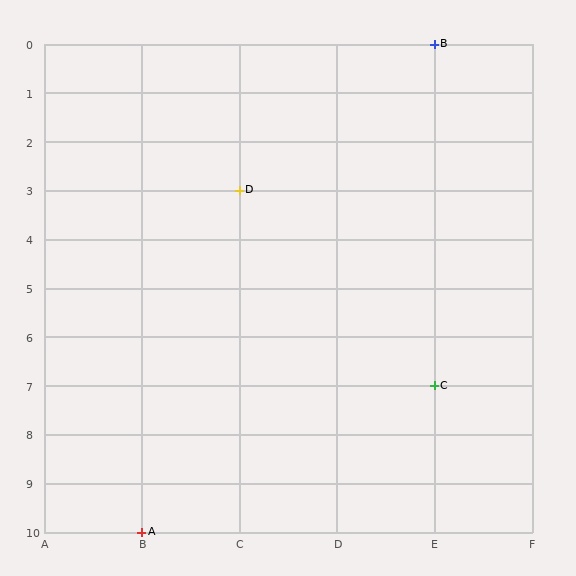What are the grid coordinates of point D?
Point D is at grid coordinates (C, 3).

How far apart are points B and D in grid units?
Points B and D are 2 columns and 3 rows apart (about 3.6 grid units diagonally).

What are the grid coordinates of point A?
Point A is at grid coordinates (B, 10).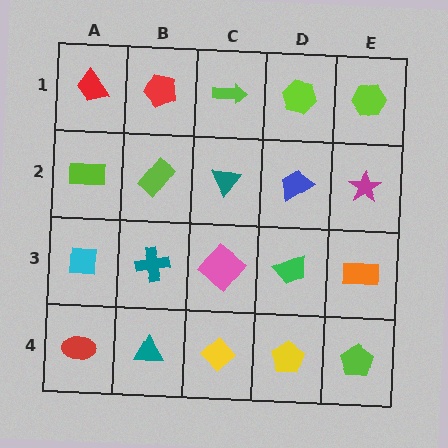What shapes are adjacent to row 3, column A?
A lime rectangle (row 2, column A), a red ellipse (row 4, column A), a teal cross (row 3, column B).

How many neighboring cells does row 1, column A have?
2.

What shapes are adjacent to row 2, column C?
A lime arrow (row 1, column C), a pink diamond (row 3, column C), a lime rectangle (row 2, column B), a blue trapezoid (row 2, column D).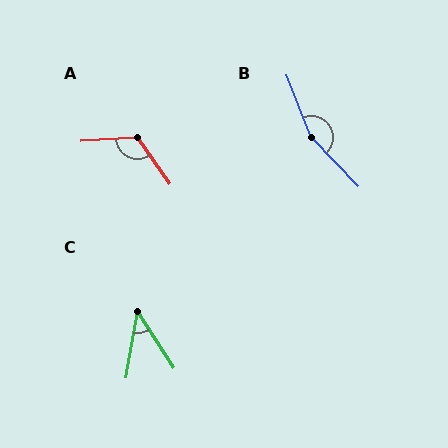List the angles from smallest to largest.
C (43°), A (122°), B (157°).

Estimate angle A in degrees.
Approximately 122 degrees.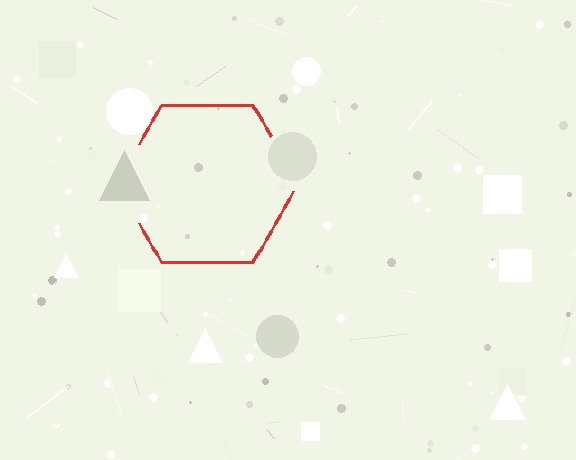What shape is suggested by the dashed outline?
The dashed outline suggests a hexagon.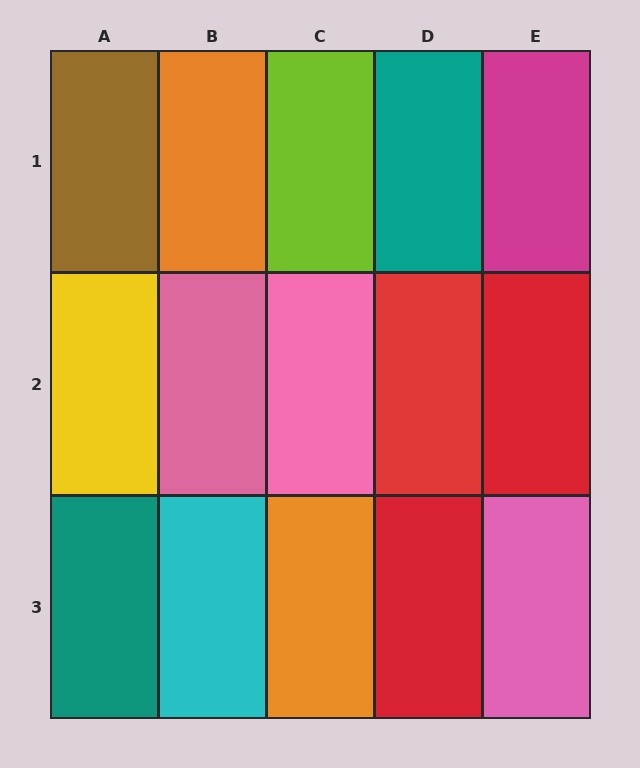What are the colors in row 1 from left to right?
Brown, orange, lime, teal, magenta.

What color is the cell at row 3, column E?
Pink.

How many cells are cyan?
1 cell is cyan.